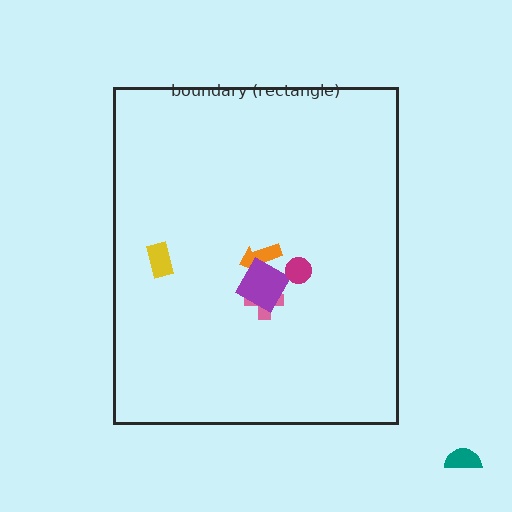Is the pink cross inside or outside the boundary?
Inside.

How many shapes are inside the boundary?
5 inside, 1 outside.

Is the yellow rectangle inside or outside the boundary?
Inside.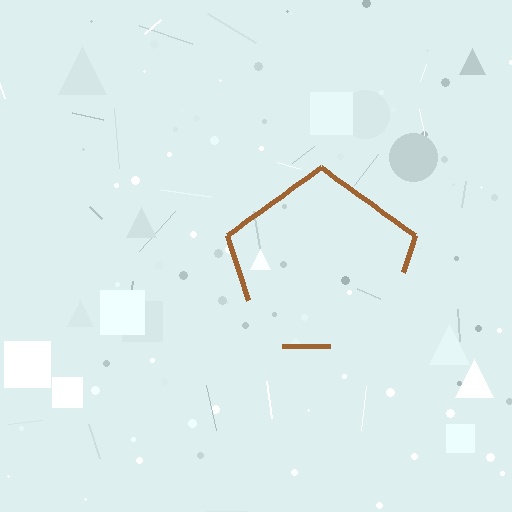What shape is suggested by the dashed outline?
The dashed outline suggests a pentagon.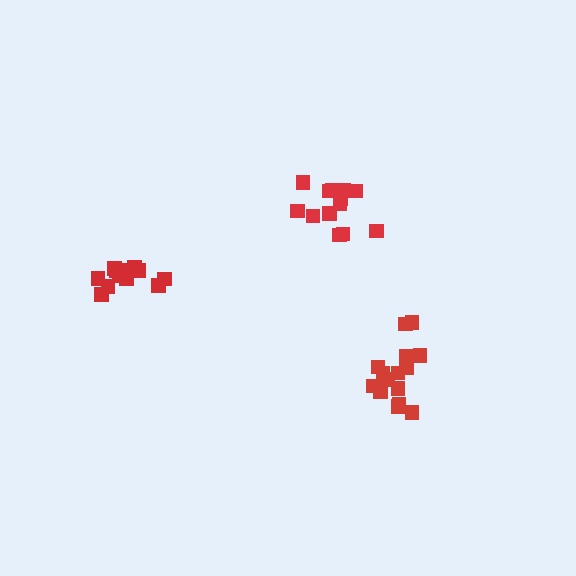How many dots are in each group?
Group 1: 13 dots, Group 2: 17 dots, Group 3: 12 dots (42 total).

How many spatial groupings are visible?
There are 3 spatial groupings.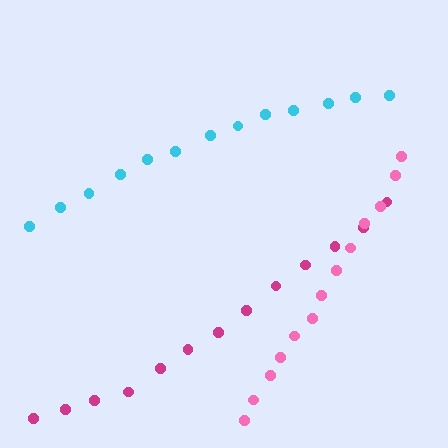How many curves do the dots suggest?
There are 3 distinct paths.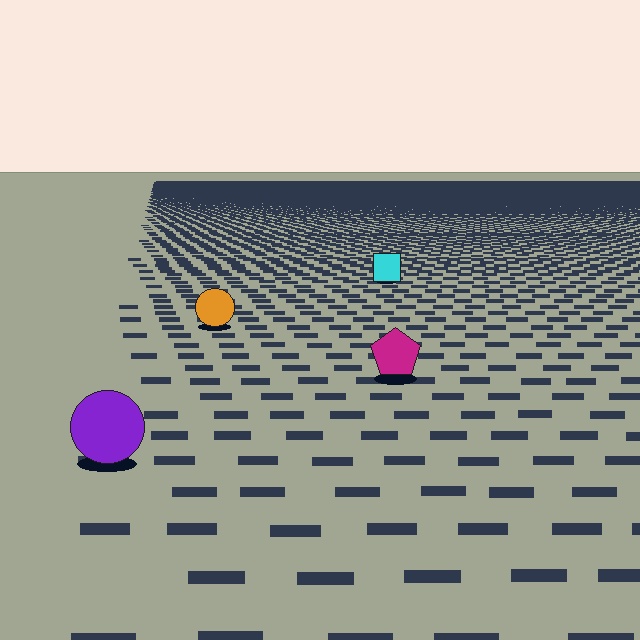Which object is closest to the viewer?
The purple circle is closest. The texture marks near it are larger and more spread out.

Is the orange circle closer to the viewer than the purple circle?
No. The purple circle is closer — you can tell from the texture gradient: the ground texture is coarser near it.